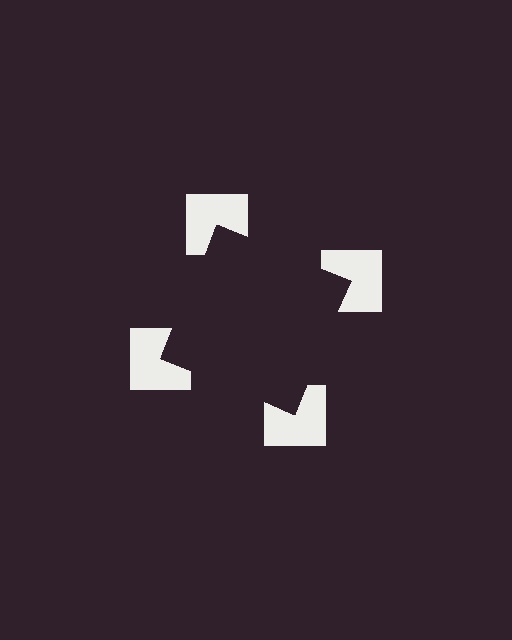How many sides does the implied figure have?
4 sides.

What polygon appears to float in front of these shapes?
An illusory square — its edges are inferred from the aligned wedge cuts in the notched squares, not physically drawn.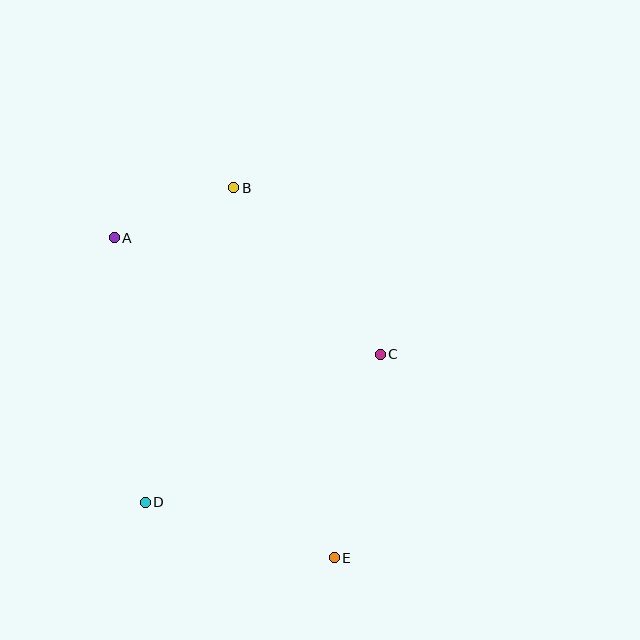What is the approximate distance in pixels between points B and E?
The distance between B and E is approximately 383 pixels.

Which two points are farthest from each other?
Points A and E are farthest from each other.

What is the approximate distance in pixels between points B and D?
The distance between B and D is approximately 326 pixels.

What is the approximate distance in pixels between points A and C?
The distance between A and C is approximately 290 pixels.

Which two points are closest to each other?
Points A and B are closest to each other.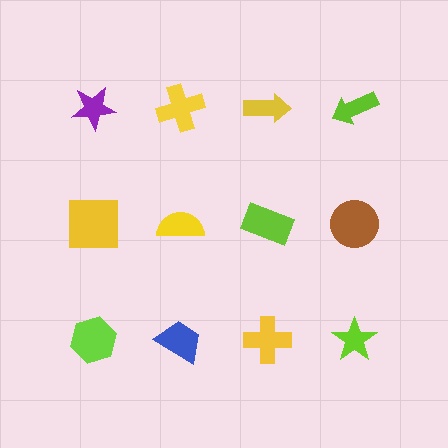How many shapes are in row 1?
4 shapes.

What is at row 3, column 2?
A blue trapezoid.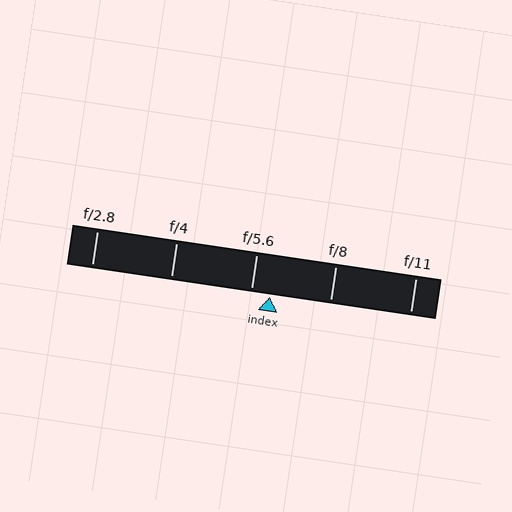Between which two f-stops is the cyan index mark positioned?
The index mark is between f/5.6 and f/8.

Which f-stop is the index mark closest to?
The index mark is closest to f/5.6.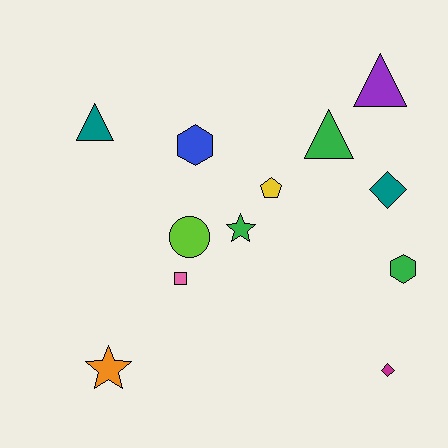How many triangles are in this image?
There are 3 triangles.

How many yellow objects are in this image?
There is 1 yellow object.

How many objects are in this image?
There are 12 objects.